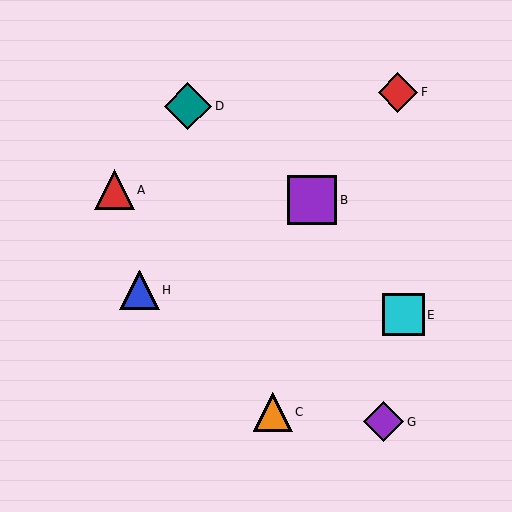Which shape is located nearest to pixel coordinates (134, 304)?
The blue triangle (labeled H) at (139, 290) is nearest to that location.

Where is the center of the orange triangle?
The center of the orange triangle is at (273, 412).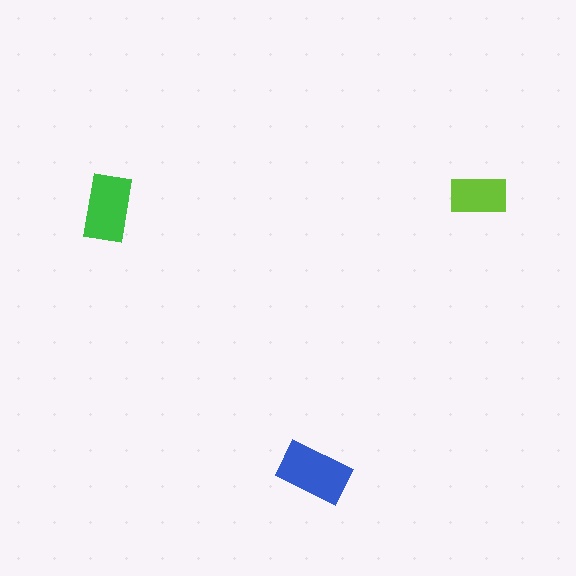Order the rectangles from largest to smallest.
the blue one, the green one, the lime one.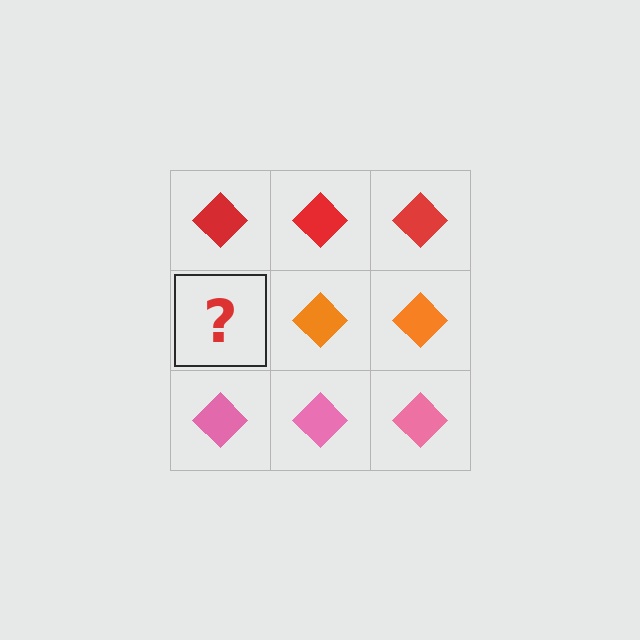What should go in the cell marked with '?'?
The missing cell should contain an orange diamond.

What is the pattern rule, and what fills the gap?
The rule is that each row has a consistent color. The gap should be filled with an orange diamond.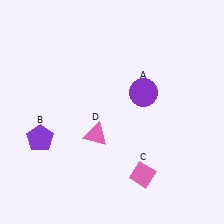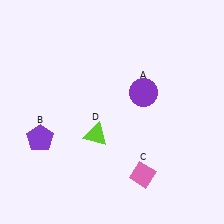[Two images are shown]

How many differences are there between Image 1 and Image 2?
There is 1 difference between the two images.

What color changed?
The triangle (D) changed from pink in Image 1 to lime in Image 2.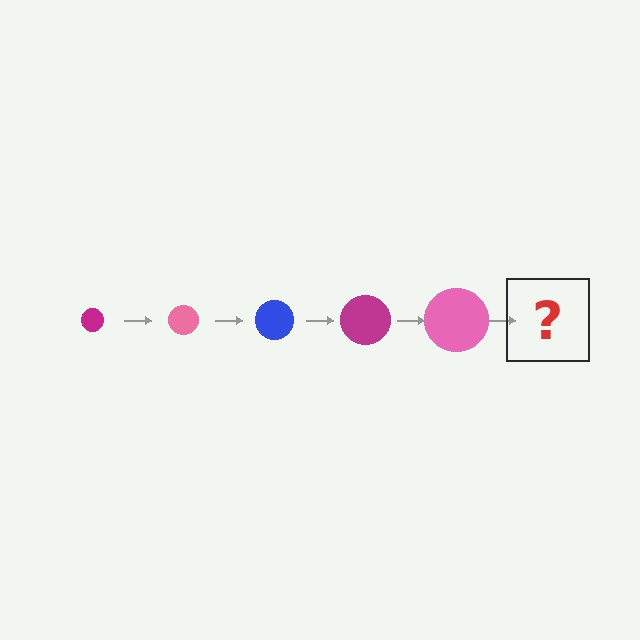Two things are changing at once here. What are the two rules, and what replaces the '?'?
The two rules are that the circle grows larger each step and the color cycles through magenta, pink, and blue. The '?' should be a blue circle, larger than the previous one.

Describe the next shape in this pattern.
It should be a blue circle, larger than the previous one.